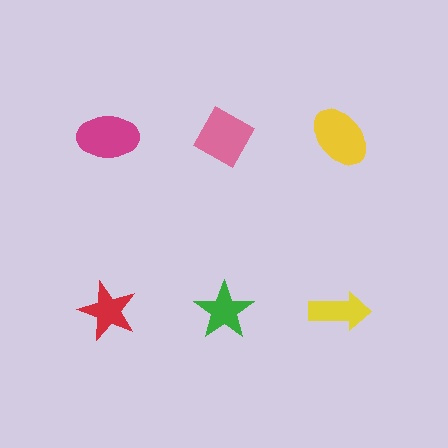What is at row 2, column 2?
A green star.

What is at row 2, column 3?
A yellow arrow.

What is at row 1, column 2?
A pink diamond.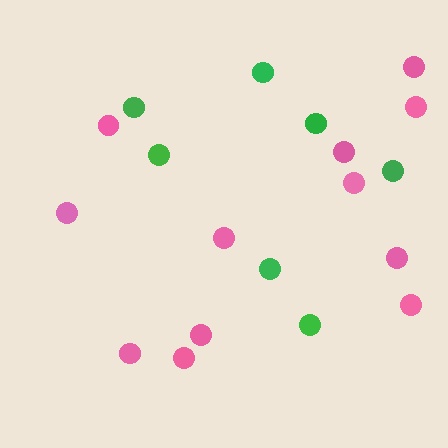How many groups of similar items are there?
There are 2 groups: one group of pink circles (12) and one group of green circles (7).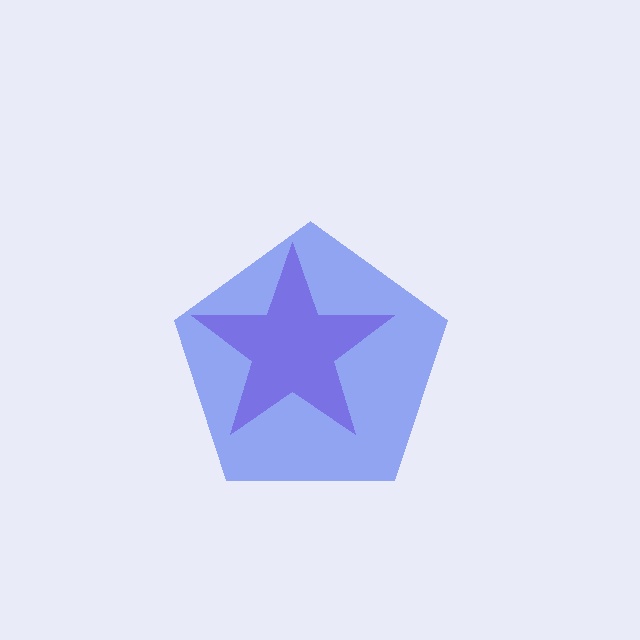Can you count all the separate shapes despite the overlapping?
Yes, there are 2 separate shapes.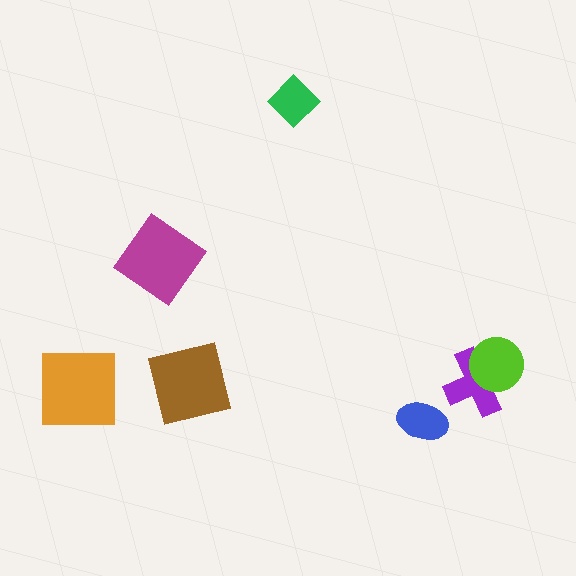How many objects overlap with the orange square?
0 objects overlap with the orange square.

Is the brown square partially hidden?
No, no other shape covers it.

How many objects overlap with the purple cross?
1 object overlaps with the purple cross.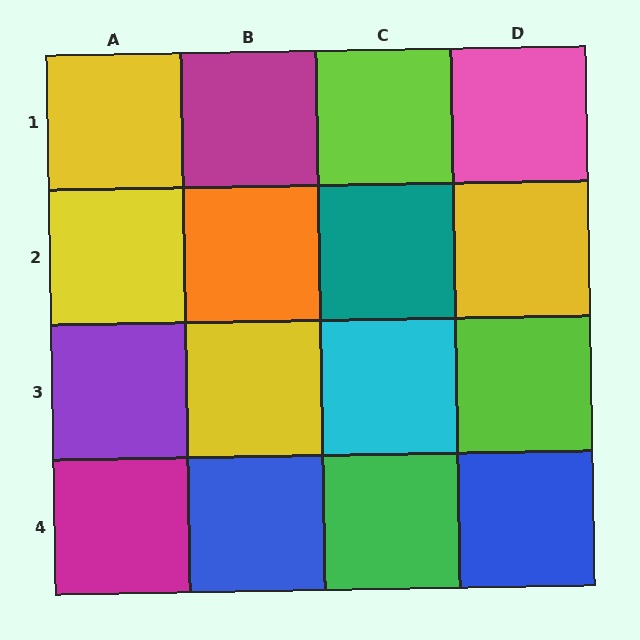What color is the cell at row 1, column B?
Magenta.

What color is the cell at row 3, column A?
Purple.